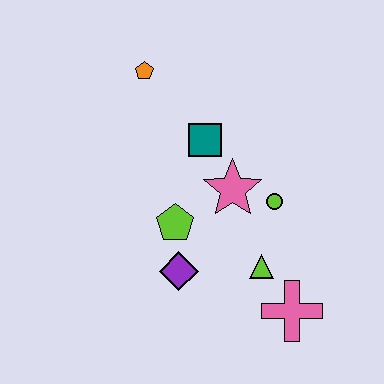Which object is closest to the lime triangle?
The pink cross is closest to the lime triangle.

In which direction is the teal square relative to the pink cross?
The teal square is above the pink cross.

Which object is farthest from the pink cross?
The orange pentagon is farthest from the pink cross.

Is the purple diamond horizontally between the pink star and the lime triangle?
No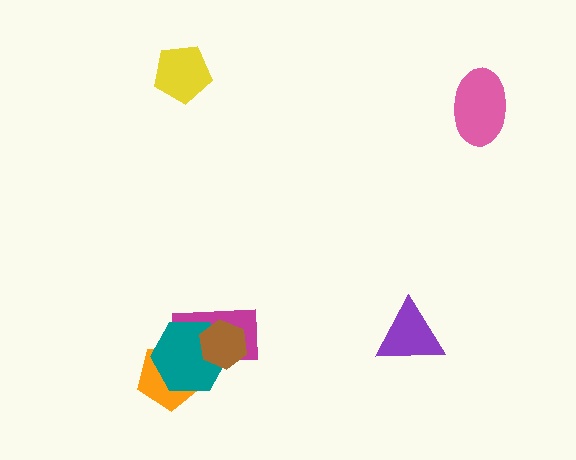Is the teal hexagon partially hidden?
Yes, it is partially covered by another shape.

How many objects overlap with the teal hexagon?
3 objects overlap with the teal hexagon.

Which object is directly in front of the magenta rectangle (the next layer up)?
The orange pentagon is directly in front of the magenta rectangle.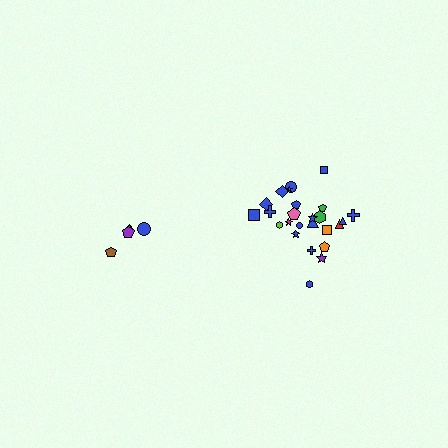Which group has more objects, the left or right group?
The right group.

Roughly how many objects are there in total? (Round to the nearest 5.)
Roughly 30 objects in total.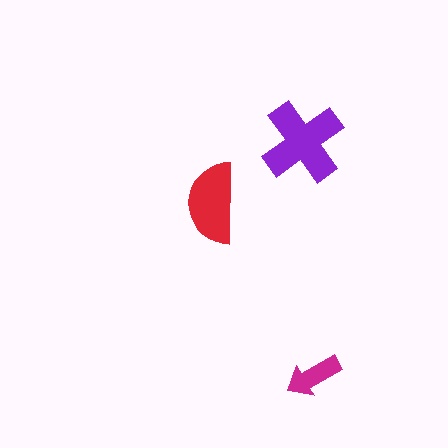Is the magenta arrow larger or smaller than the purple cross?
Smaller.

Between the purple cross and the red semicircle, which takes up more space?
The purple cross.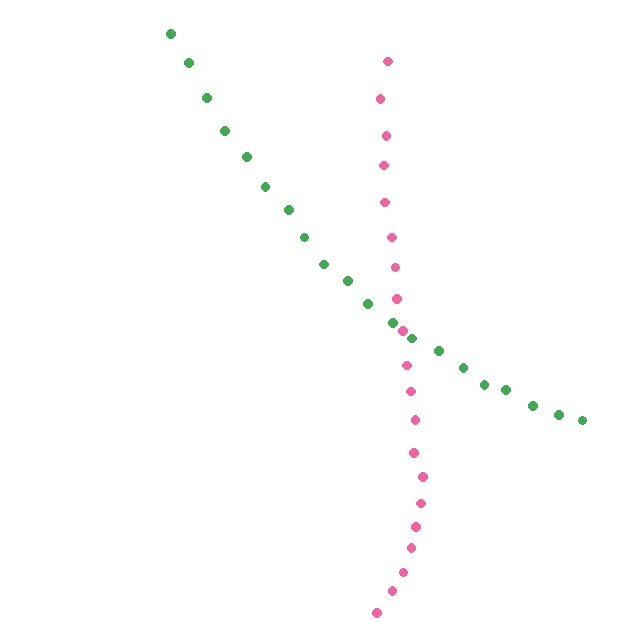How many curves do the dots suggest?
There are 2 distinct paths.